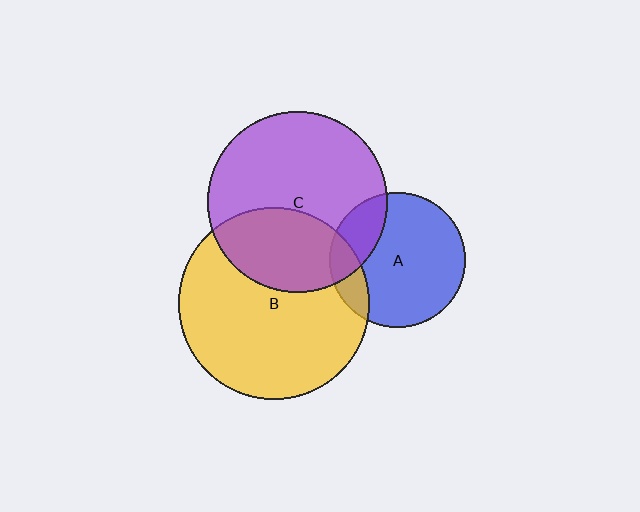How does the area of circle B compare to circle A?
Approximately 2.0 times.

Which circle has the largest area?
Circle B (yellow).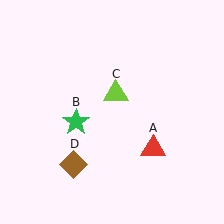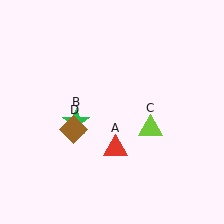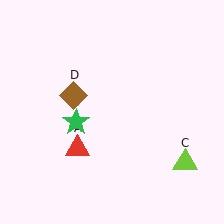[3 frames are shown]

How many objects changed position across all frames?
3 objects changed position: red triangle (object A), lime triangle (object C), brown diamond (object D).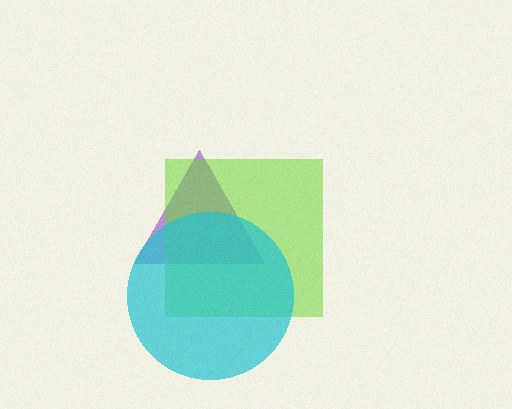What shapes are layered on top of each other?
The layered shapes are: a purple triangle, a lime square, a cyan circle.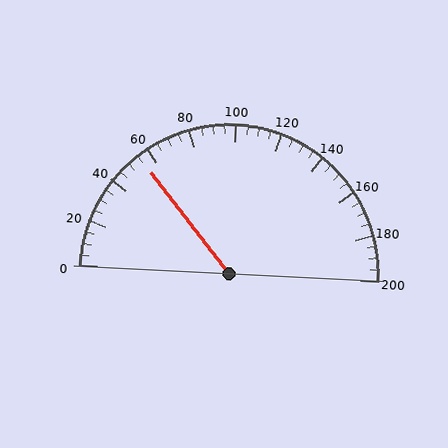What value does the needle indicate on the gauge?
The needle indicates approximately 55.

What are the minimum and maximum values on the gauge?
The gauge ranges from 0 to 200.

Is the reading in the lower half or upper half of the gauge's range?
The reading is in the lower half of the range (0 to 200).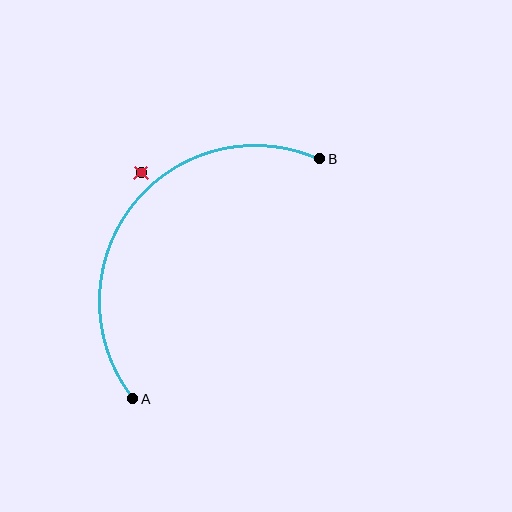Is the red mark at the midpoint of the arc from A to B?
No — the red mark does not lie on the arc at all. It sits slightly outside the curve.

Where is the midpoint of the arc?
The arc midpoint is the point on the curve farthest from the straight line joining A and B. It sits above and to the left of that line.